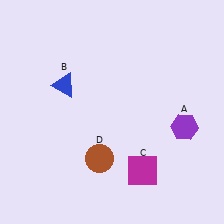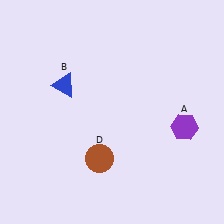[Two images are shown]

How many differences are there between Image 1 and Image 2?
There is 1 difference between the two images.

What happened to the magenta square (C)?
The magenta square (C) was removed in Image 2. It was in the bottom-right area of Image 1.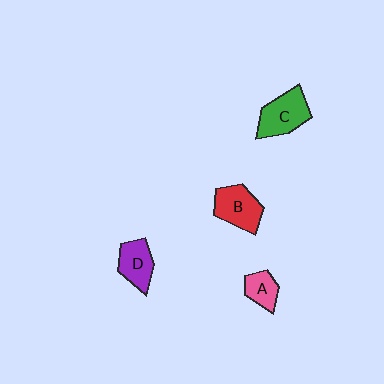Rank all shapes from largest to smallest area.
From largest to smallest: C (green), B (red), D (purple), A (pink).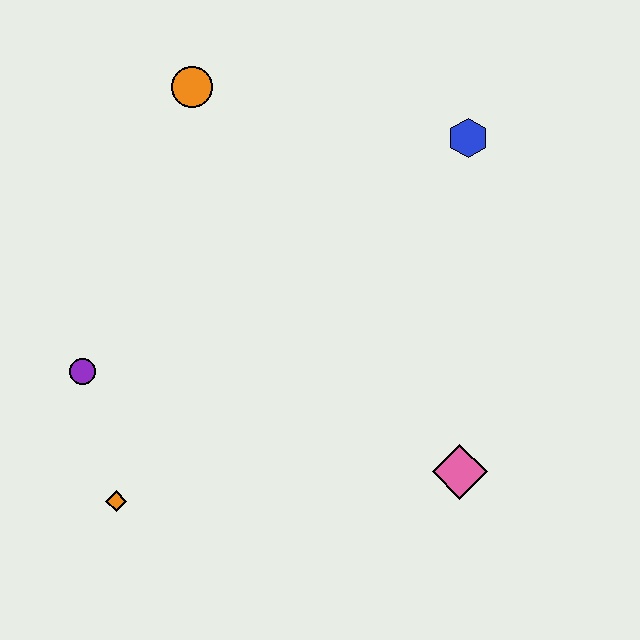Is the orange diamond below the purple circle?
Yes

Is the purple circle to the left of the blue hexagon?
Yes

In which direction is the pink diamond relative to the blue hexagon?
The pink diamond is below the blue hexagon.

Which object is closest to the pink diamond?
The blue hexagon is closest to the pink diamond.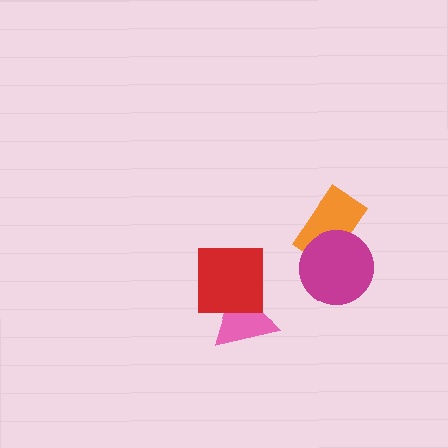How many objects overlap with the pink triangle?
1 object overlaps with the pink triangle.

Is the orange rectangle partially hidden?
Yes, it is partially covered by another shape.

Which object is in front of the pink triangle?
The red square is in front of the pink triangle.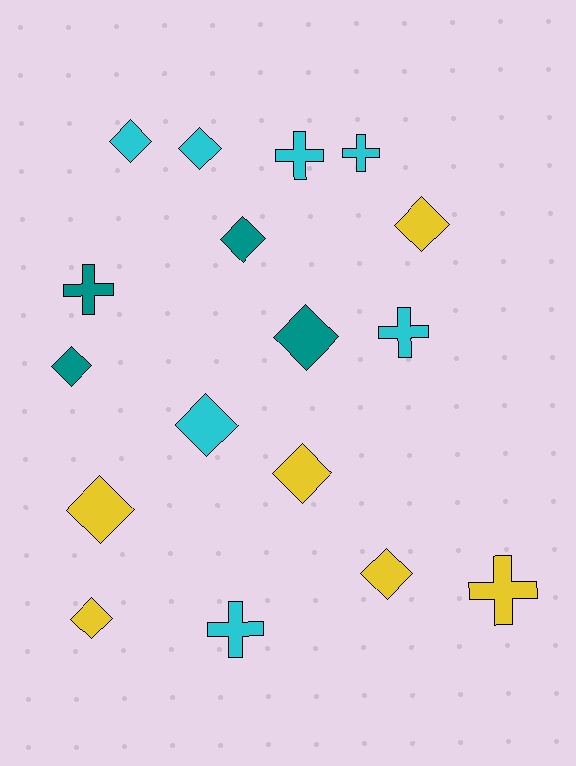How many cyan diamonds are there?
There are 3 cyan diamonds.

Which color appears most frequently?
Cyan, with 7 objects.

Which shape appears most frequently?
Diamond, with 11 objects.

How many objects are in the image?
There are 17 objects.